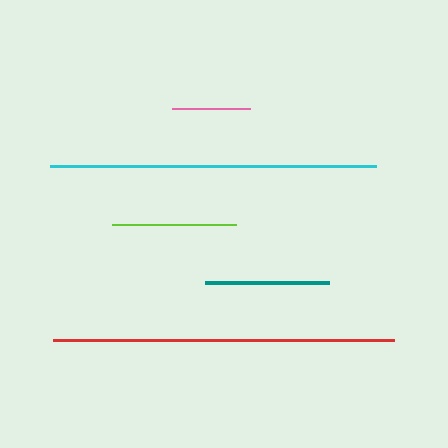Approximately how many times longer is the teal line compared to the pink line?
The teal line is approximately 1.6 times the length of the pink line.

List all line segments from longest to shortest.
From longest to shortest: red, cyan, teal, lime, pink.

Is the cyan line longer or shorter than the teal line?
The cyan line is longer than the teal line.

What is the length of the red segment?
The red segment is approximately 342 pixels long.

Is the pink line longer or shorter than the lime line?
The lime line is longer than the pink line.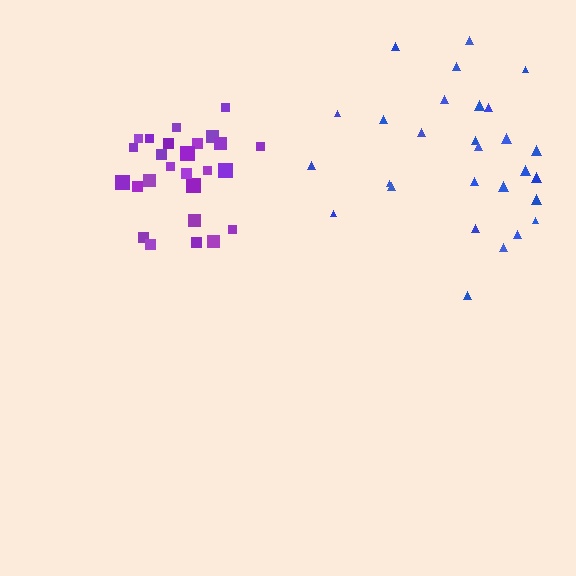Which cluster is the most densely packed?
Purple.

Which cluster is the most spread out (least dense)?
Blue.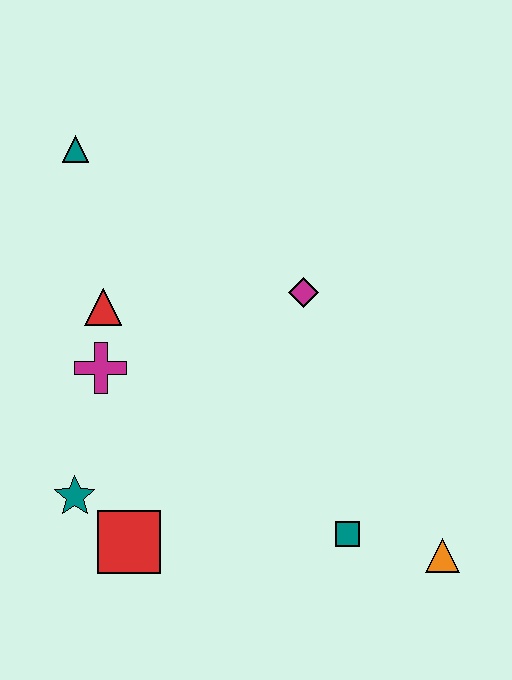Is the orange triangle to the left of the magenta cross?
No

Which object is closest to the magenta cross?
The red triangle is closest to the magenta cross.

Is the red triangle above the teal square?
Yes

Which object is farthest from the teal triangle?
The orange triangle is farthest from the teal triangle.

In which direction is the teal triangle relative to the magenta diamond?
The teal triangle is to the left of the magenta diamond.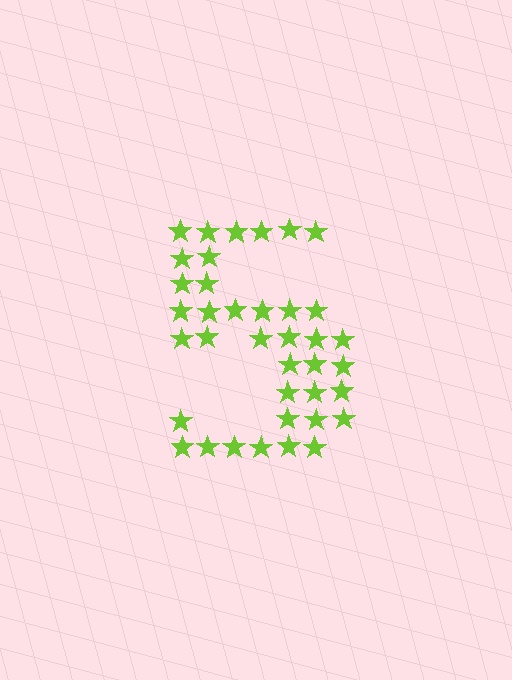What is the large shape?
The large shape is the digit 5.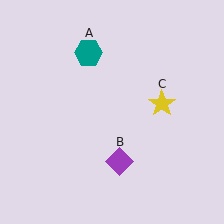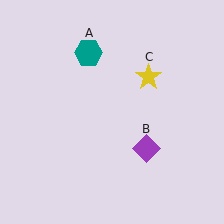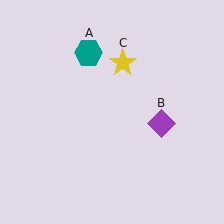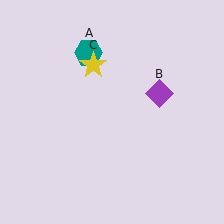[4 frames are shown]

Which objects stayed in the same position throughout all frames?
Teal hexagon (object A) remained stationary.